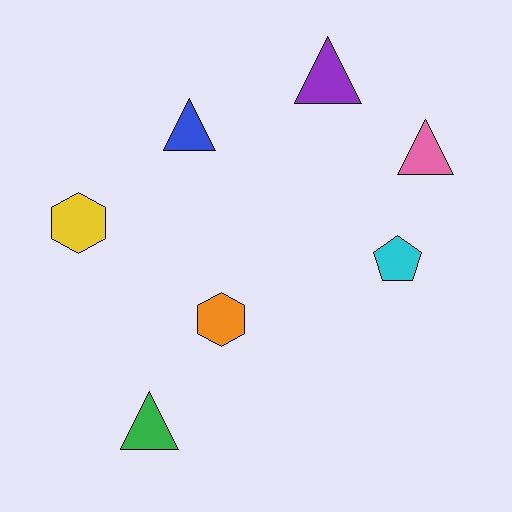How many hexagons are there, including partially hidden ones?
There are 2 hexagons.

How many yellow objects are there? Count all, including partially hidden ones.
There is 1 yellow object.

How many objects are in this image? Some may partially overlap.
There are 7 objects.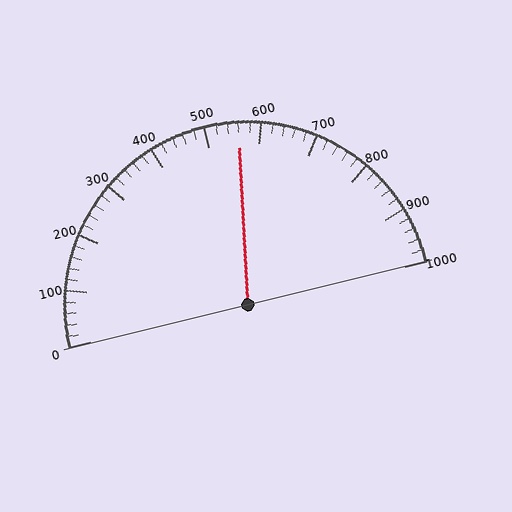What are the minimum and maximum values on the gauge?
The gauge ranges from 0 to 1000.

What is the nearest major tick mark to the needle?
The nearest major tick mark is 600.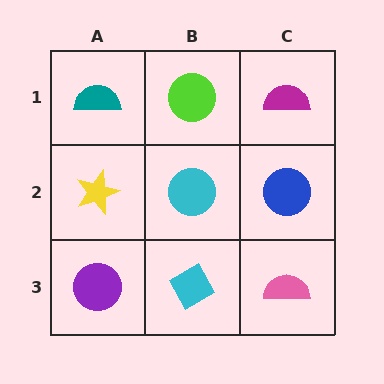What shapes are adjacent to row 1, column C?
A blue circle (row 2, column C), a lime circle (row 1, column B).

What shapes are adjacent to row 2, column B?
A lime circle (row 1, column B), a cyan diamond (row 3, column B), a yellow star (row 2, column A), a blue circle (row 2, column C).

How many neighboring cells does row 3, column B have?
3.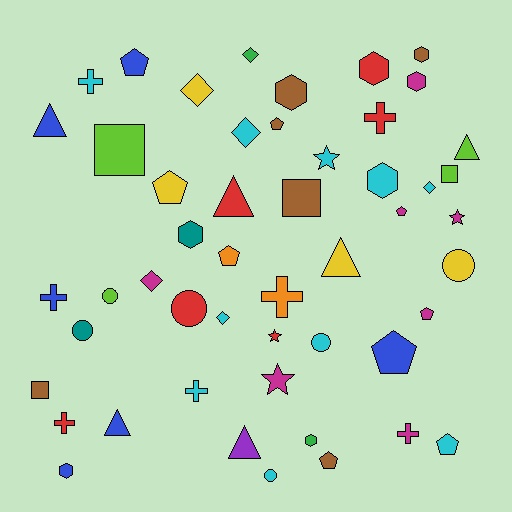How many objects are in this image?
There are 50 objects.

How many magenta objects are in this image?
There are 7 magenta objects.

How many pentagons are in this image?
There are 9 pentagons.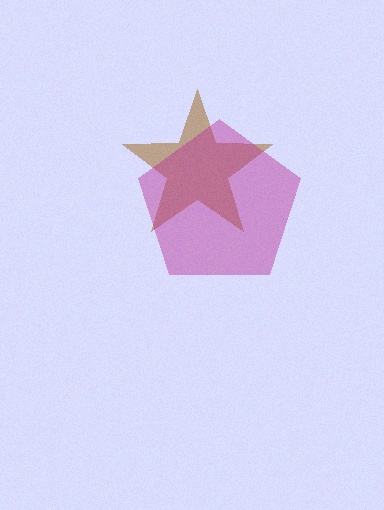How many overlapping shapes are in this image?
There are 2 overlapping shapes in the image.